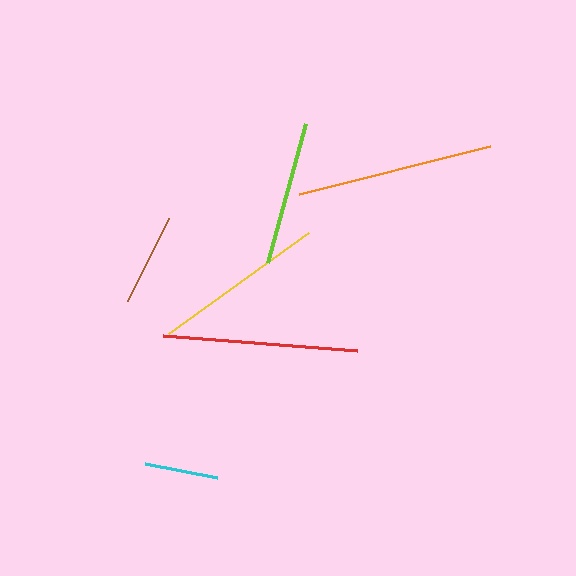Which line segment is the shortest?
The cyan line is the shortest at approximately 73 pixels.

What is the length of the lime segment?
The lime segment is approximately 144 pixels long.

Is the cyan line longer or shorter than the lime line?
The lime line is longer than the cyan line.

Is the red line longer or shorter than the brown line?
The red line is longer than the brown line.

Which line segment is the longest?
The orange line is the longest at approximately 197 pixels.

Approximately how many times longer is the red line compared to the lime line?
The red line is approximately 1.4 times the length of the lime line.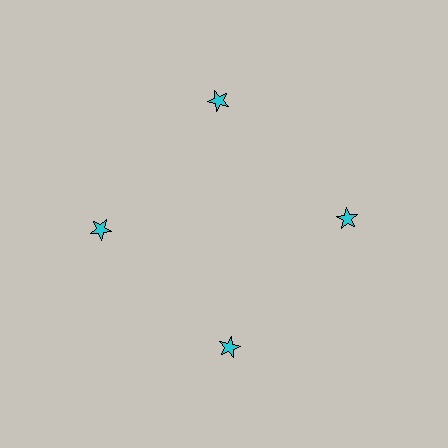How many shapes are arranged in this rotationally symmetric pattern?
There are 4 shapes, arranged in 4 groups of 1.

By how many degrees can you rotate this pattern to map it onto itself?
The pattern maps onto itself every 90 degrees of rotation.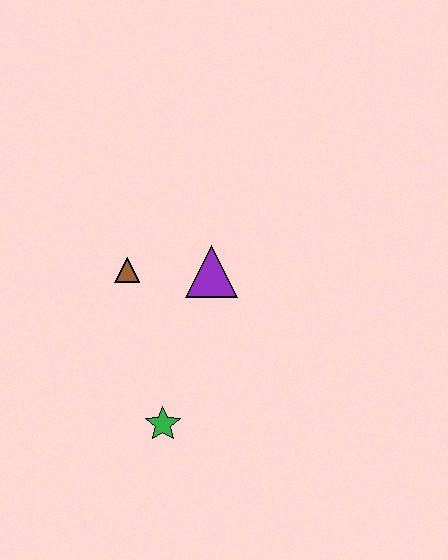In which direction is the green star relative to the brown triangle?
The green star is below the brown triangle.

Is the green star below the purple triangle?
Yes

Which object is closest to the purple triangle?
The brown triangle is closest to the purple triangle.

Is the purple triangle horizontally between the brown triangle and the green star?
No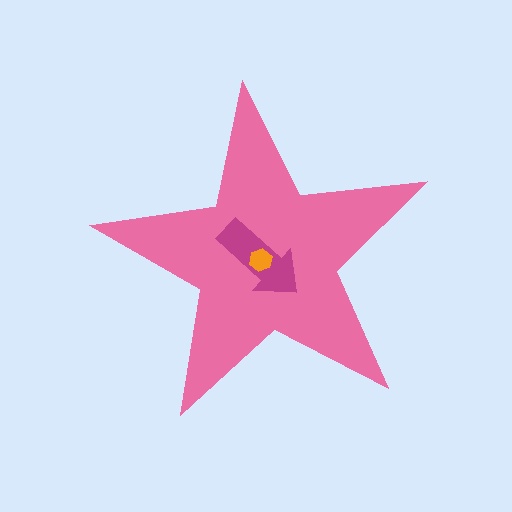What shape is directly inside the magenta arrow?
The orange hexagon.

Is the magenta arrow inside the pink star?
Yes.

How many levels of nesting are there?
3.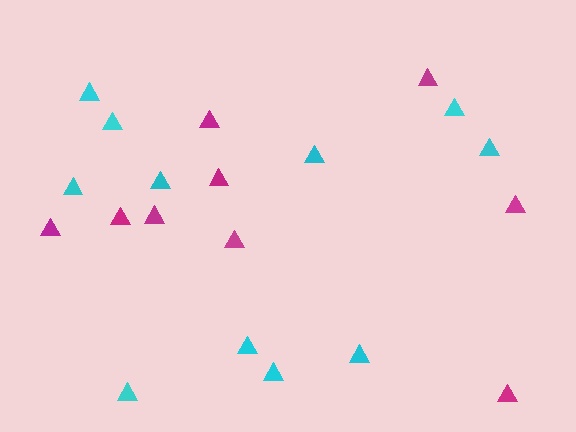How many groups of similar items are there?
There are 2 groups: one group of cyan triangles (11) and one group of magenta triangles (9).